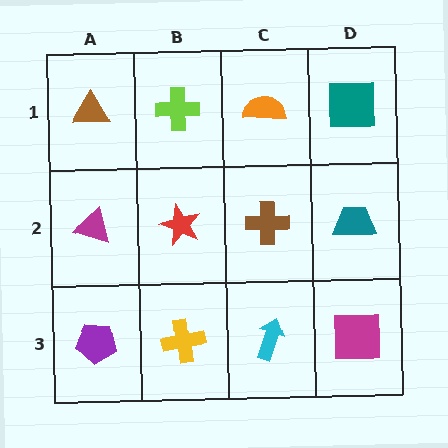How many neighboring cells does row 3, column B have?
3.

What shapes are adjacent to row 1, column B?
A red star (row 2, column B), a brown triangle (row 1, column A), an orange semicircle (row 1, column C).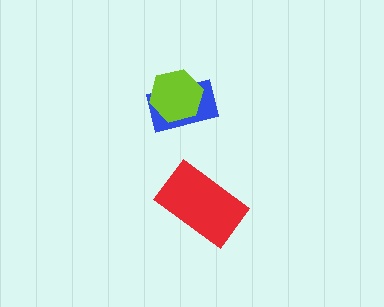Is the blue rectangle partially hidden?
Yes, it is partially covered by another shape.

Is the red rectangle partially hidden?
No, no other shape covers it.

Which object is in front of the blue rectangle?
The lime hexagon is in front of the blue rectangle.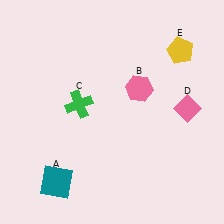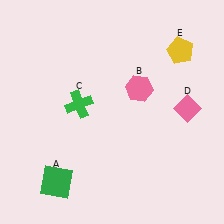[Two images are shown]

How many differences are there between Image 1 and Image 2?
There is 1 difference between the two images.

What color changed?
The square (A) changed from teal in Image 1 to green in Image 2.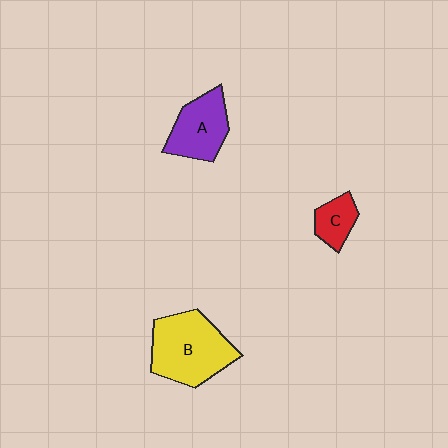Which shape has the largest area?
Shape B (yellow).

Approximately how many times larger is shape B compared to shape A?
Approximately 1.5 times.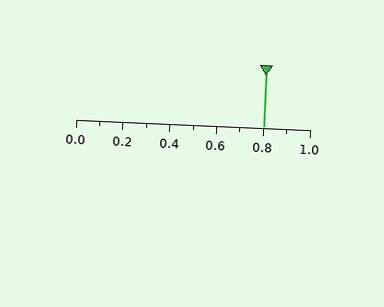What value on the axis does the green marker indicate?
The marker indicates approximately 0.8.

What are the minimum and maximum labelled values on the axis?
The axis runs from 0.0 to 1.0.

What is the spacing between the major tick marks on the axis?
The major ticks are spaced 0.2 apart.